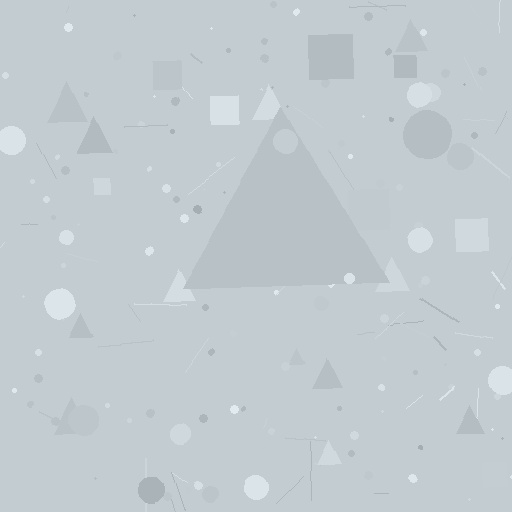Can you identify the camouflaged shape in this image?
The camouflaged shape is a triangle.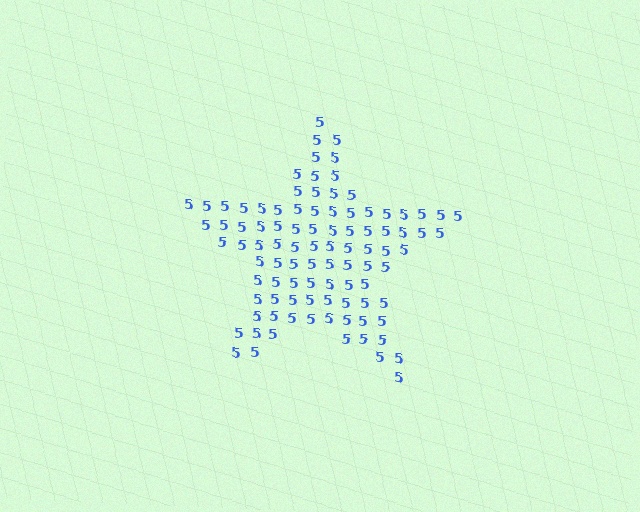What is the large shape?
The large shape is a star.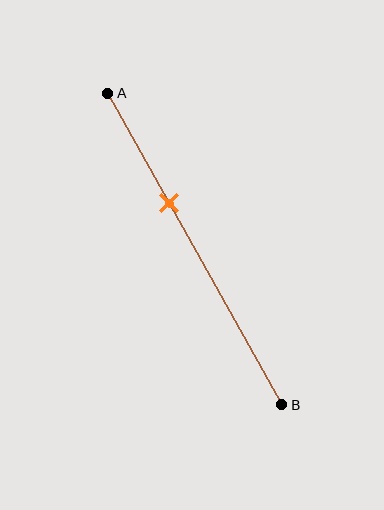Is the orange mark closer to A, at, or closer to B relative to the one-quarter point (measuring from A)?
The orange mark is closer to point B than the one-quarter point of segment AB.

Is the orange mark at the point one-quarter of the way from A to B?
No, the mark is at about 35% from A, not at the 25% one-quarter point.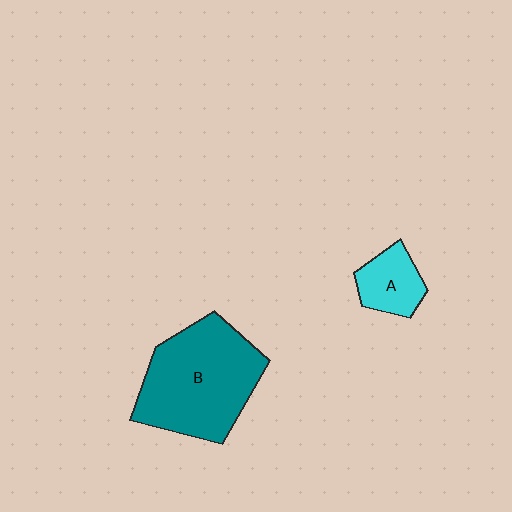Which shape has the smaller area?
Shape A (cyan).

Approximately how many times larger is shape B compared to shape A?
Approximately 3.1 times.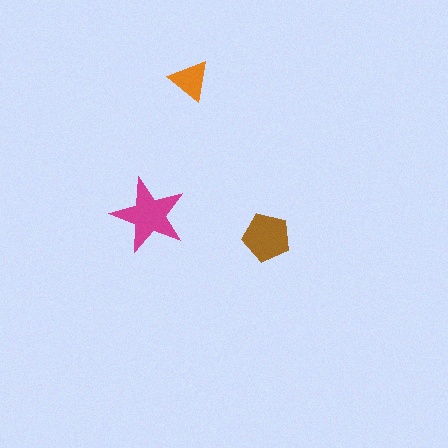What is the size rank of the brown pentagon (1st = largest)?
2nd.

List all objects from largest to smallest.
The magenta star, the brown pentagon, the orange triangle.